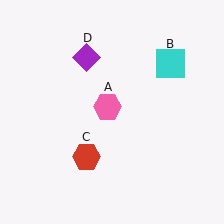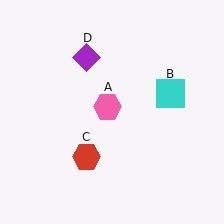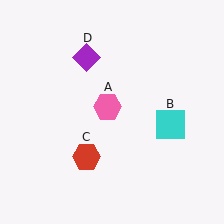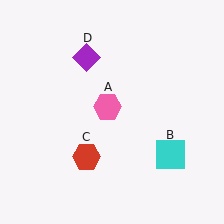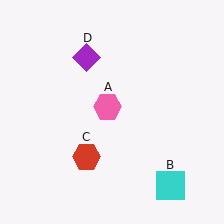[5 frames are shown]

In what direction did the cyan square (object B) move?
The cyan square (object B) moved down.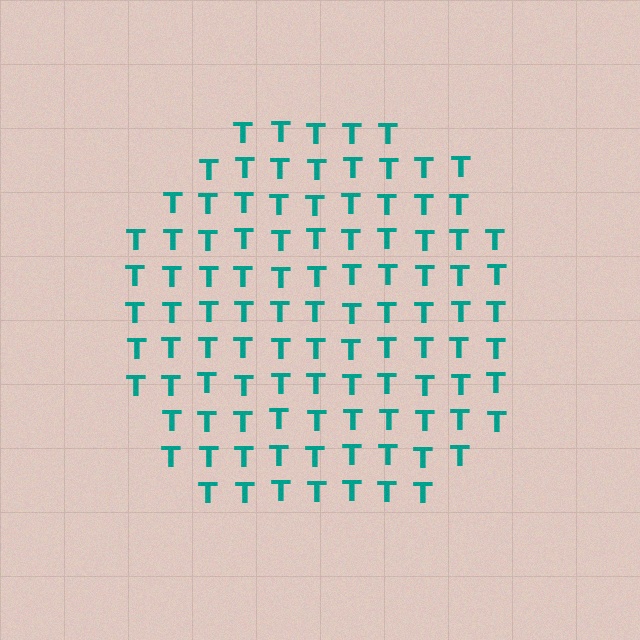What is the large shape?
The large shape is a circle.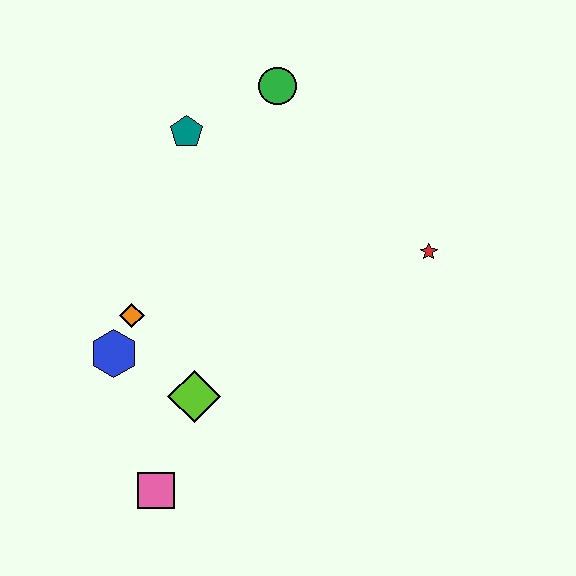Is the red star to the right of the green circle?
Yes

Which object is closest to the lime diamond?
The blue hexagon is closest to the lime diamond.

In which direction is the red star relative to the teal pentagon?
The red star is to the right of the teal pentagon.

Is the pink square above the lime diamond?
No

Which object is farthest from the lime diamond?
The green circle is farthest from the lime diamond.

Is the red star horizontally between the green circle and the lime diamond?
No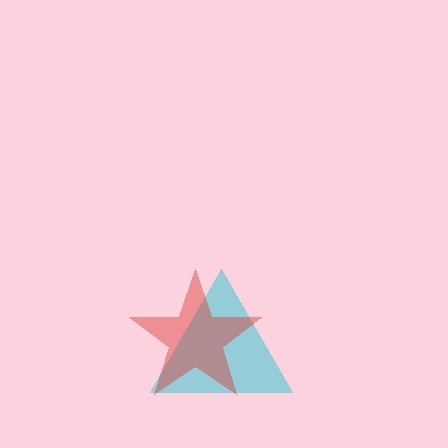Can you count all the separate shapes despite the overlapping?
Yes, there are 2 separate shapes.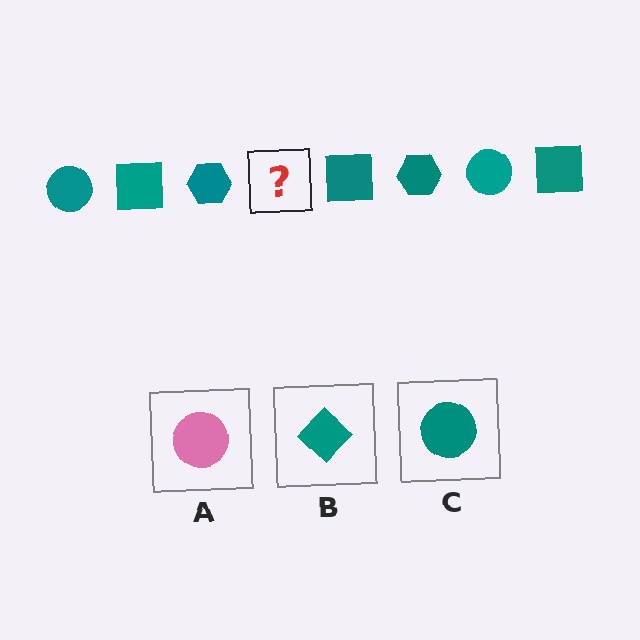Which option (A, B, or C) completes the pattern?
C.